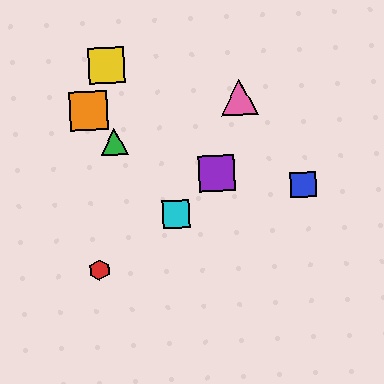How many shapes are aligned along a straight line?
3 shapes (the green triangle, the orange square, the cyan square) are aligned along a straight line.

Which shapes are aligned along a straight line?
The green triangle, the orange square, the cyan square are aligned along a straight line.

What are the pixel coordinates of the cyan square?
The cyan square is at (176, 215).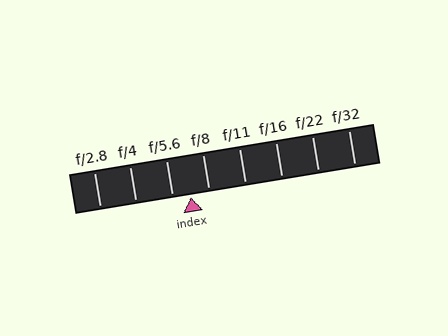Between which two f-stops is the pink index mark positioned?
The index mark is between f/5.6 and f/8.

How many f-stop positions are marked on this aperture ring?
There are 8 f-stop positions marked.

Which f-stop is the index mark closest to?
The index mark is closest to f/5.6.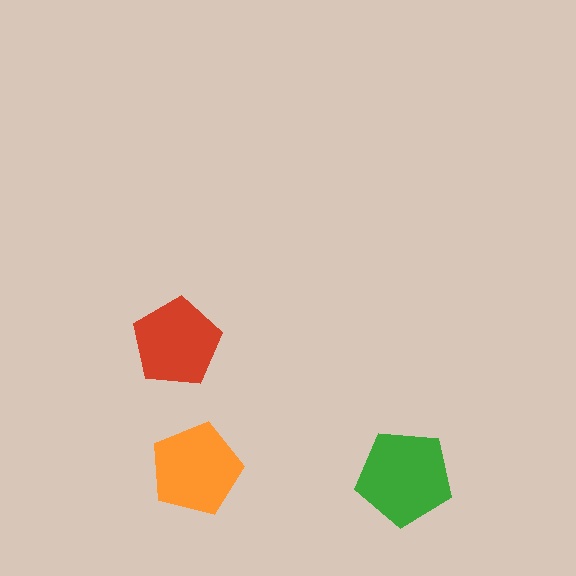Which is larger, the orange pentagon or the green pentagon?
The green one.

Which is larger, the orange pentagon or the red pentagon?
The orange one.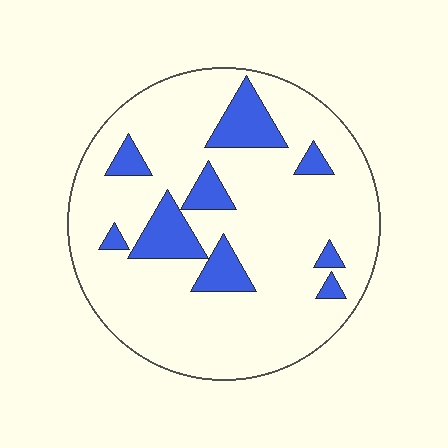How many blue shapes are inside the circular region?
9.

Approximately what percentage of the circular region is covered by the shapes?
Approximately 15%.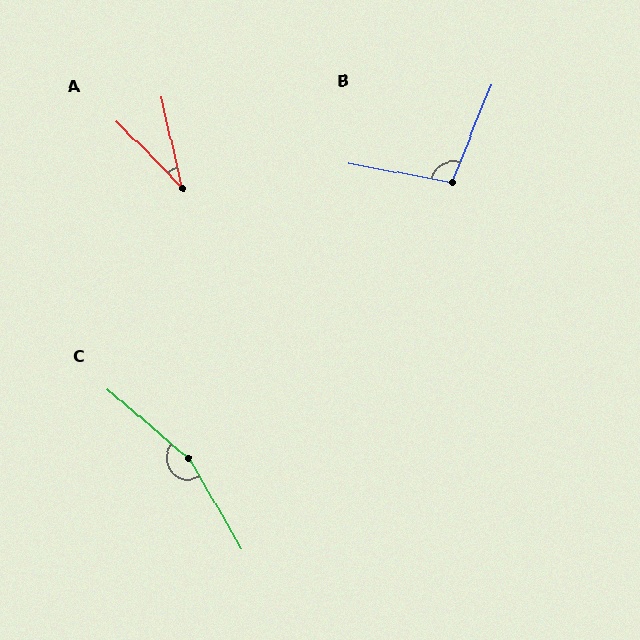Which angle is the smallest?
A, at approximately 32 degrees.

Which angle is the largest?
C, at approximately 161 degrees.